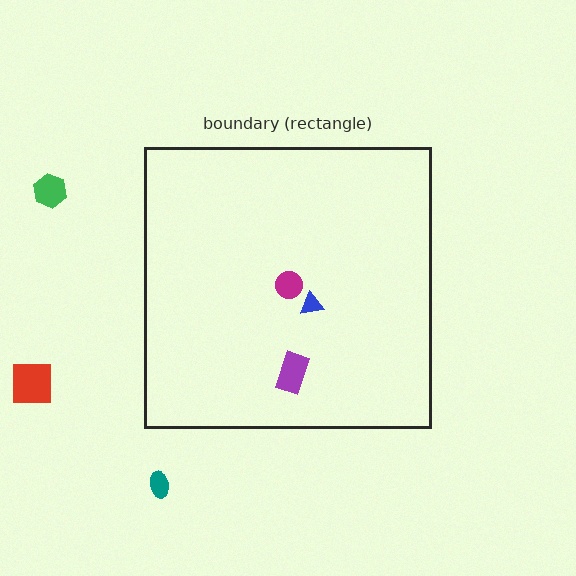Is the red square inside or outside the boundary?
Outside.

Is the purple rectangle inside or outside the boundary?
Inside.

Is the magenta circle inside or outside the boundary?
Inside.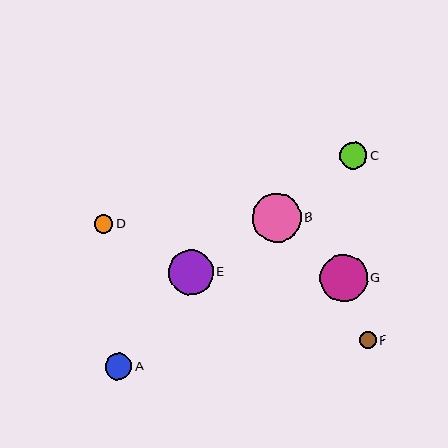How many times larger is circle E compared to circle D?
Circle E is approximately 2.5 times the size of circle D.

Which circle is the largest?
Circle B is the largest with a size of approximately 49 pixels.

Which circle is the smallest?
Circle F is the smallest with a size of approximately 17 pixels.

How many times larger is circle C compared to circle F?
Circle C is approximately 1.6 times the size of circle F.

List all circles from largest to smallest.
From largest to smallest: B, G, E, C, A, D, F.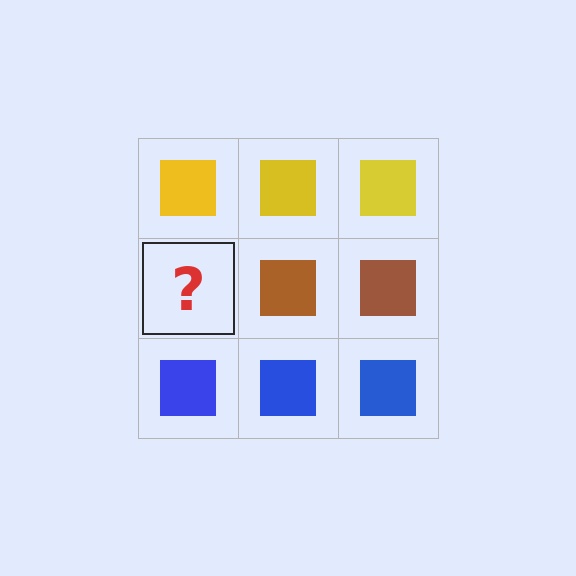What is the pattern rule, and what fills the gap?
The rule is that each row has a consistent color. The gap should be filled with a brown square.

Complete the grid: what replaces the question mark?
The question mark should be replaced with a brown square.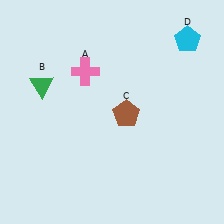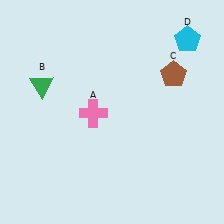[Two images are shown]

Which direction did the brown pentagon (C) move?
The brown pentagon (C) moved right.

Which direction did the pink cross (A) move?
The pink cross (A) moved down.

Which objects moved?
The objects that moved are: the pink cross (A), the brown pentagon (C).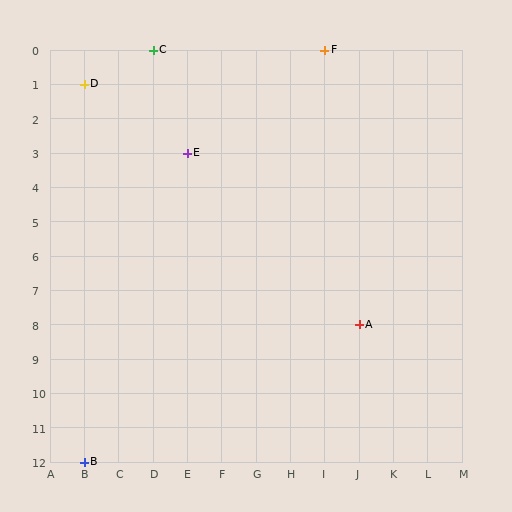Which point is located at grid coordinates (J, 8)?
Point A is at (J, 8).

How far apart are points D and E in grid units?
Points D and E are 3 columns and 2 rows apart (about 3.6 grid units diagonally).